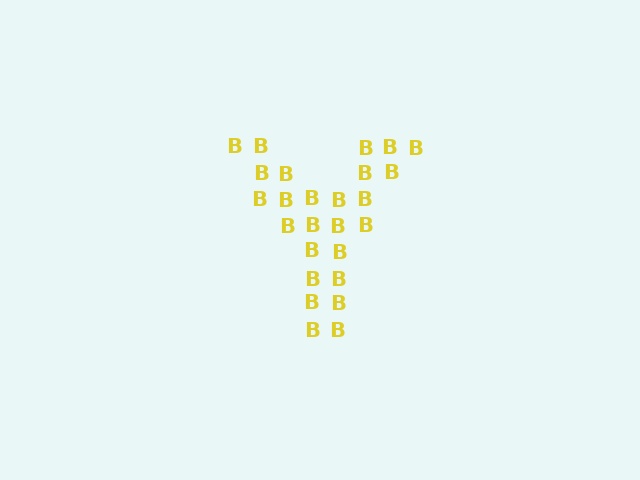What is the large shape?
The large shape is the letter Y.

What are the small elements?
The small elements are letter B's.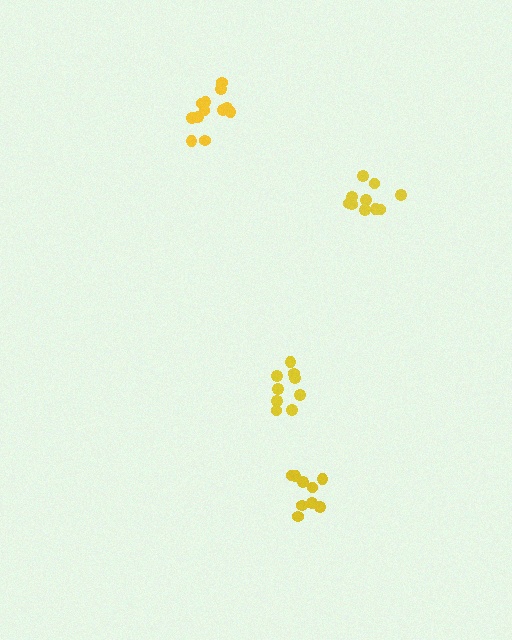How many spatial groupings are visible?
There are 4 spatial groupings.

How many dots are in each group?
Group 1: 9 dots, Group 2: 9 dots, Group 3: 12 dots, Group 4: 10 dots (40 total).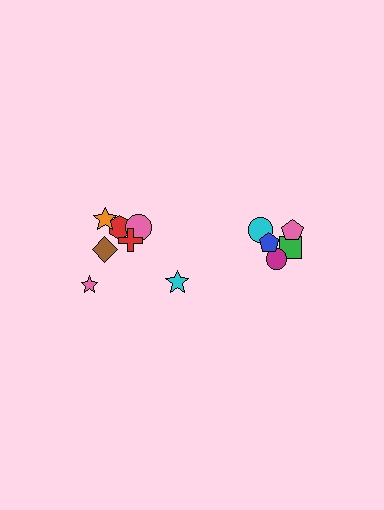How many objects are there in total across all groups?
There are 12 objects.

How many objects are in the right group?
There are 5 objects.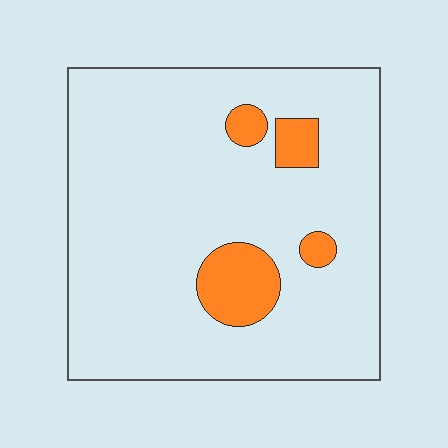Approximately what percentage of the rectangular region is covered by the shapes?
Approximately 10%.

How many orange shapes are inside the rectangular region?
4.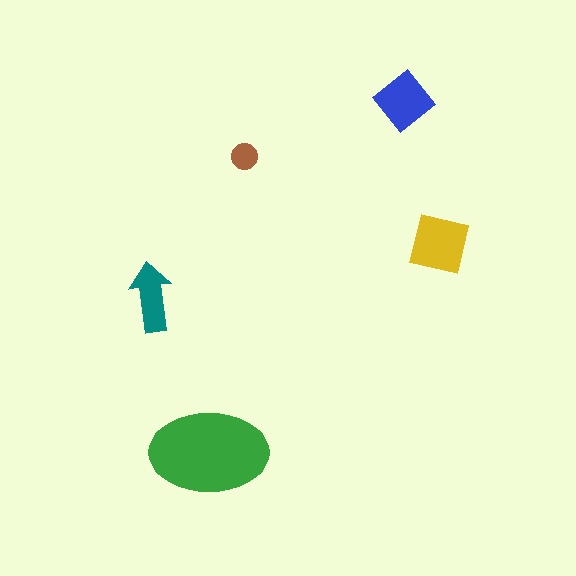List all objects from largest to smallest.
The green ellipse, the yellow square, the blue diamond, the teal arrow, the brown circle.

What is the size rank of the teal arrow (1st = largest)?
4th.